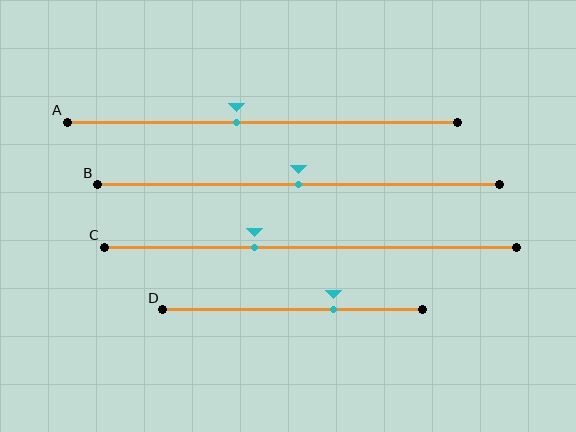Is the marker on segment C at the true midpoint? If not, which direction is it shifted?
No, the marker on segment C is shifted to the left by about 13% of the segment length.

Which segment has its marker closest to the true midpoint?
Segment B has its marker closest to the true midpoint.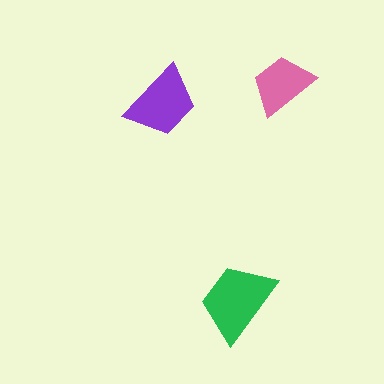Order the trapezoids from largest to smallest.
the green one, the purple one, the pink one.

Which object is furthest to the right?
The pink trapezoid is rightmost.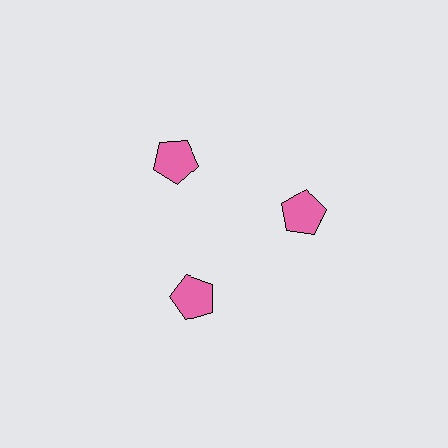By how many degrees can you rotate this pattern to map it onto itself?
The pattern maps onto itself every 120 degrees of rotation.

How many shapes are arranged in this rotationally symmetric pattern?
There are 3 shapes, arranged in 3 groups of 1.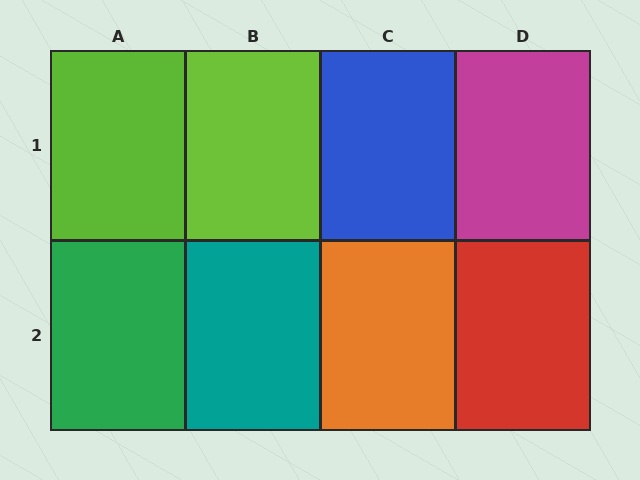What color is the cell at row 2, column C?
Orange.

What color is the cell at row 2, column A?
Green.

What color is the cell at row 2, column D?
Red.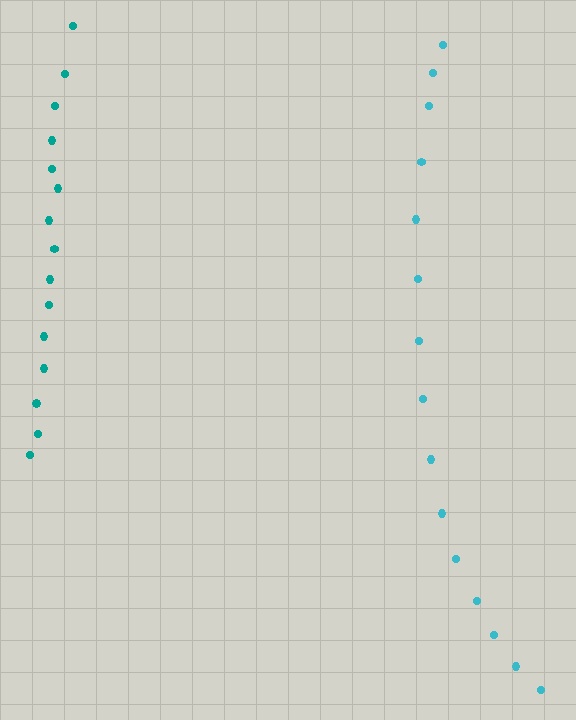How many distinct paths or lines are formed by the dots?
There are 2 distinct paths.